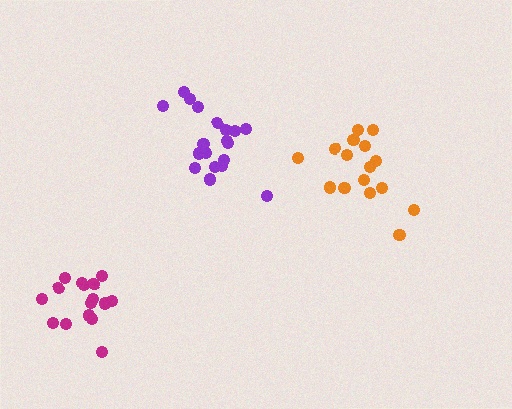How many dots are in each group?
Group 1: 19 dots, Group 2: 16 dots, Group 3: 16 dots (51 total).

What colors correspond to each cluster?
The clusters are colored: purple, orange, magenta.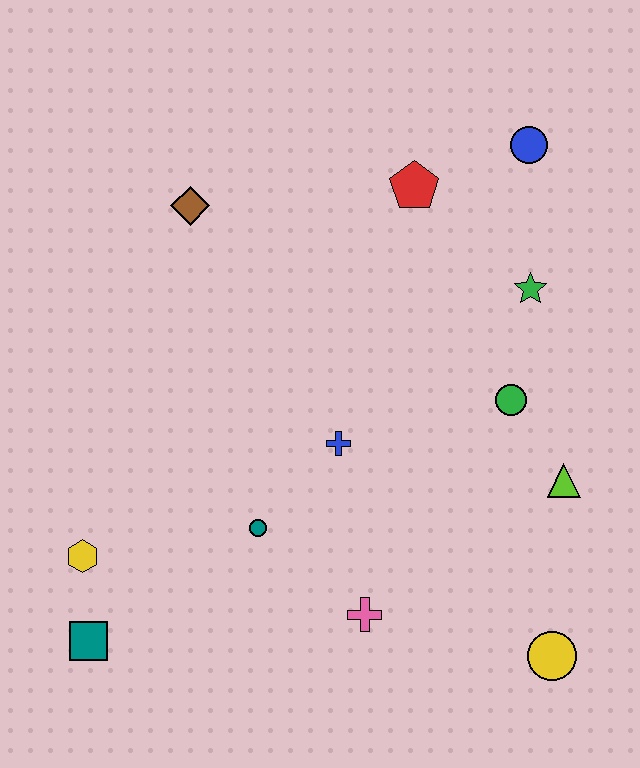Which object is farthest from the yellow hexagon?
The blue circle is farthest from the yellow hexagon.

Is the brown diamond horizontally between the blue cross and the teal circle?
No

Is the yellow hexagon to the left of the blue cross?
Yes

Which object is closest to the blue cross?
The teal circle is closest to the blue cross.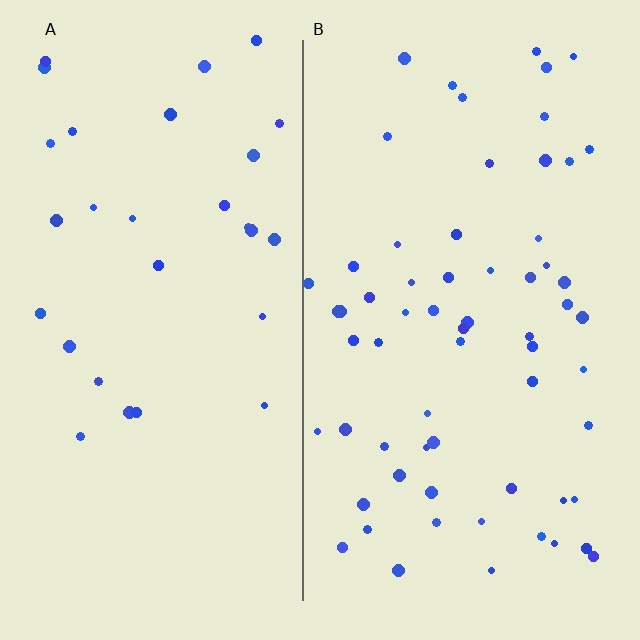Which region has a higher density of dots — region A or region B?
B (the right).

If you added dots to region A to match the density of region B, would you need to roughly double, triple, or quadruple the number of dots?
Approximately double.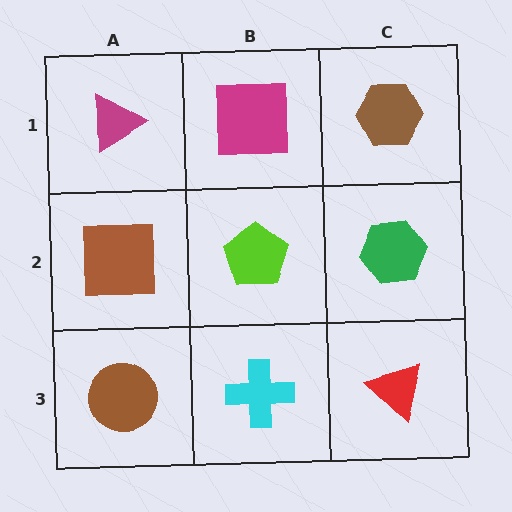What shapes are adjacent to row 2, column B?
A magenta square (row 1, column B), a cyan cross (row 3, column B), a brown square (row 2, column A), a green hexagon (row 2, column C).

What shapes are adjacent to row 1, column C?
A green hexagon (row 2, column C), a magenta square (row 1, column B).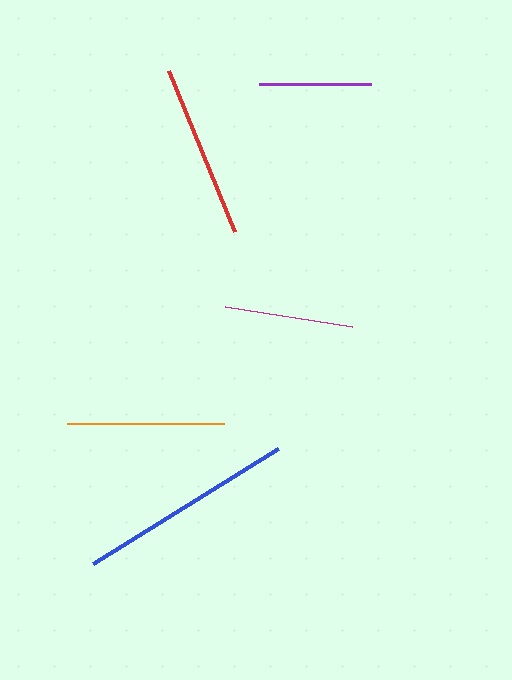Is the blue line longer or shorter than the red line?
The blue line is longer than the red line.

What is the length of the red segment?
The red segment is approximately 174 pixels long.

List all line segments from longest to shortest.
From longest to shortest: blue, red, orange, magenta, purple.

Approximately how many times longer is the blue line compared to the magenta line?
The blue line is approximately 1.7 times the length of the magenta line.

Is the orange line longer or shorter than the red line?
The red line is longer than the orange line.